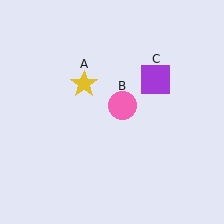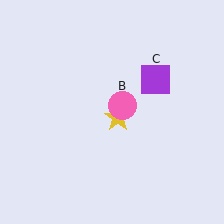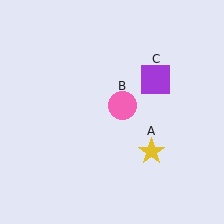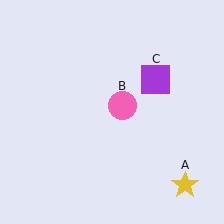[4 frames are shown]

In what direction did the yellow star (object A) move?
The yellow star (object A) moved down and to the right.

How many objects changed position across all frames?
1 object changed position: yellow star (object A).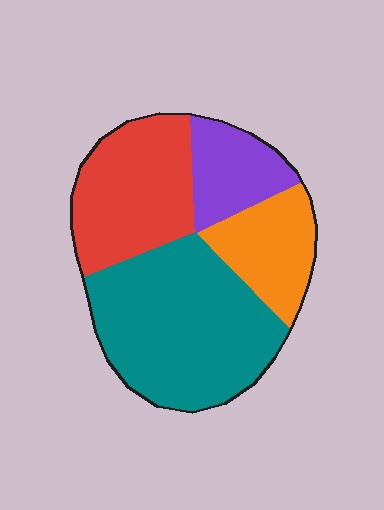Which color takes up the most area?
Teal, at roughly 45%.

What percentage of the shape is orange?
Orange takes up less than a sixth of the shape.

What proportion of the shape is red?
Red takes up about one quarter (1/4) of the shape.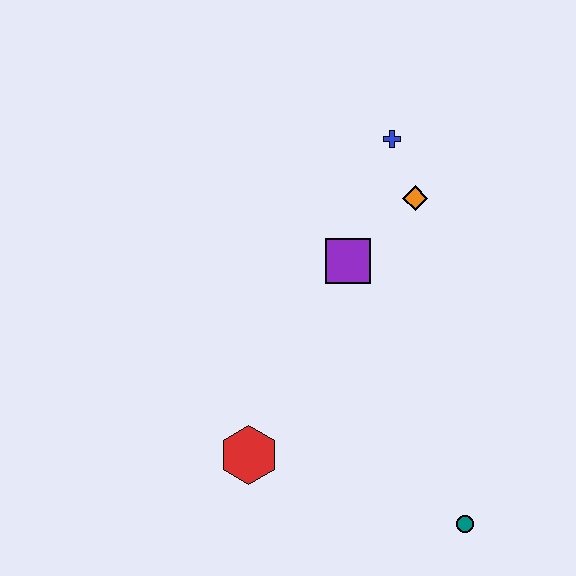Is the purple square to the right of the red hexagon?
Yes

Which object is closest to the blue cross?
The orange diamond is closest to the blue cross.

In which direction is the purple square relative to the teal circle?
The purple square is above the teal circle.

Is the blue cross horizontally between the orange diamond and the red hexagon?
Yes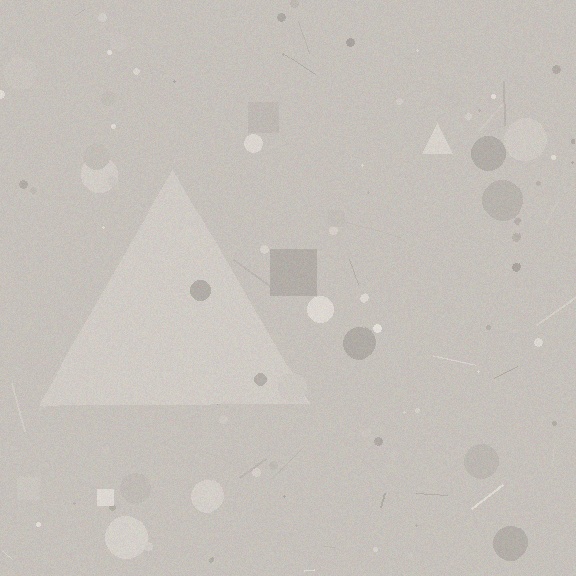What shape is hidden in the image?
A triangle is hidden in the image.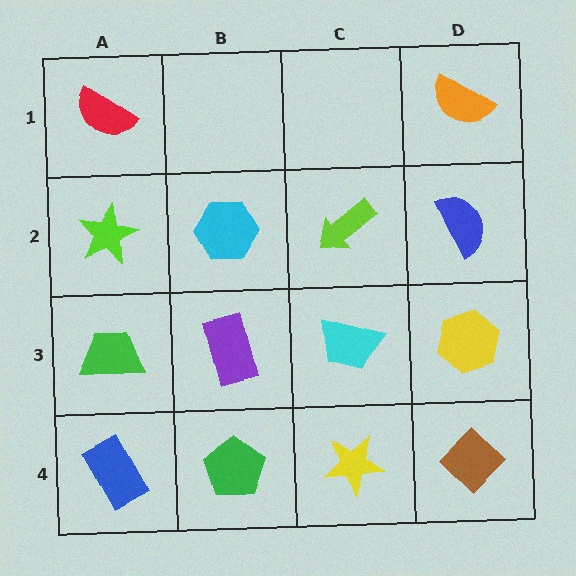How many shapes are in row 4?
4 shapes.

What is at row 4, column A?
A blue rectangle.